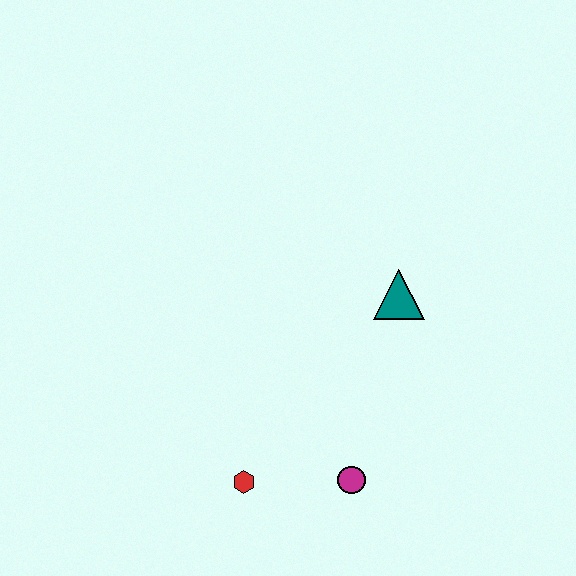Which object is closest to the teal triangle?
The magenta circle is closest to the teal triangle.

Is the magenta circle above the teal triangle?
No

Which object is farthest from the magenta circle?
The teal triangle is farthest from the magenta circle.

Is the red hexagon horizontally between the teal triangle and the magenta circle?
No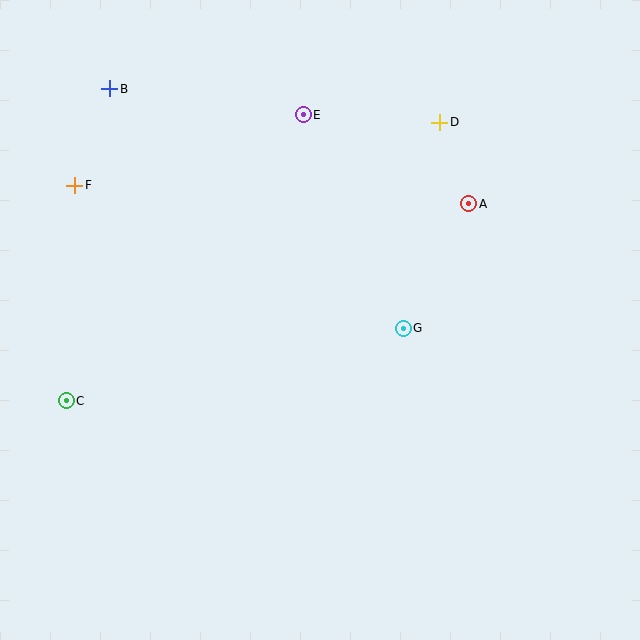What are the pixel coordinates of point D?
Point D is at (440, 122).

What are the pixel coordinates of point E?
Point E is at (303, 115).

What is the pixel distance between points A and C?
The distance between A and C is 448 pixels.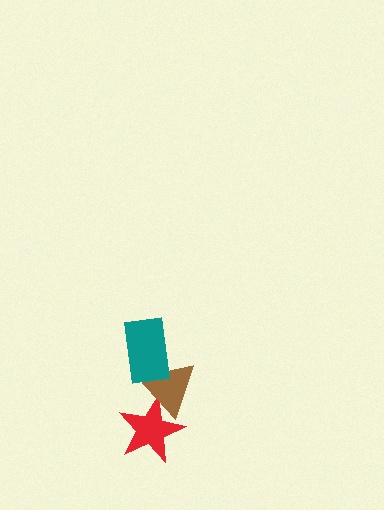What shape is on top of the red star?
The brown triangle is on top of the red star.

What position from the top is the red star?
The red star is 3rd from the top.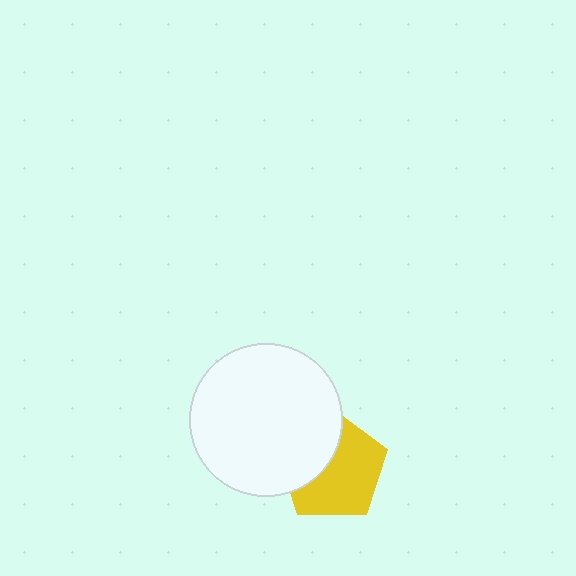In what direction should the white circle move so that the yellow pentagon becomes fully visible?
The white circle should move left. That is the shortest direction to clear the overlap and leave the yellow pentagon fully visible.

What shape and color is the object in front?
The object in front is a white circle.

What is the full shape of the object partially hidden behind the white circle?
The partially hidden object is a yellow pentagon.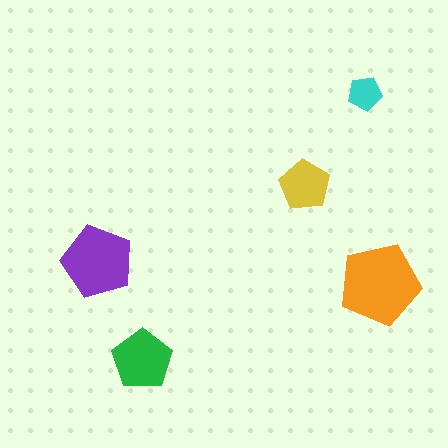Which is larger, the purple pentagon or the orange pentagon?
The orange one.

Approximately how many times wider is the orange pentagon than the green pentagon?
About 1.5 times wider.